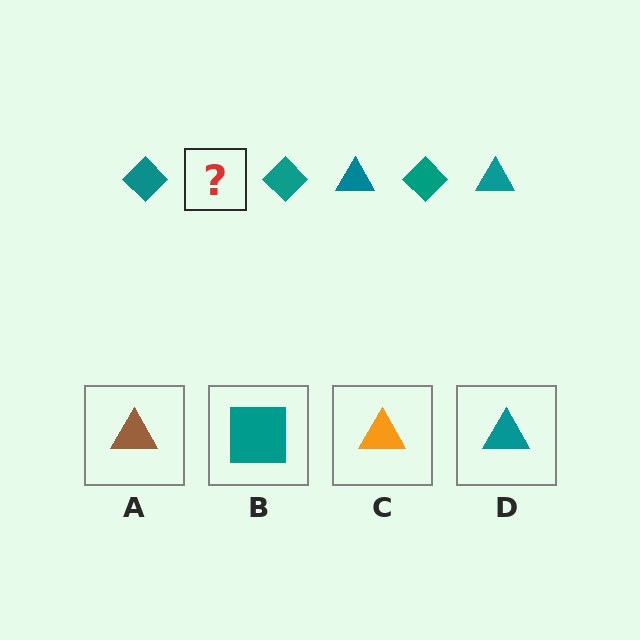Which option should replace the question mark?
Option D.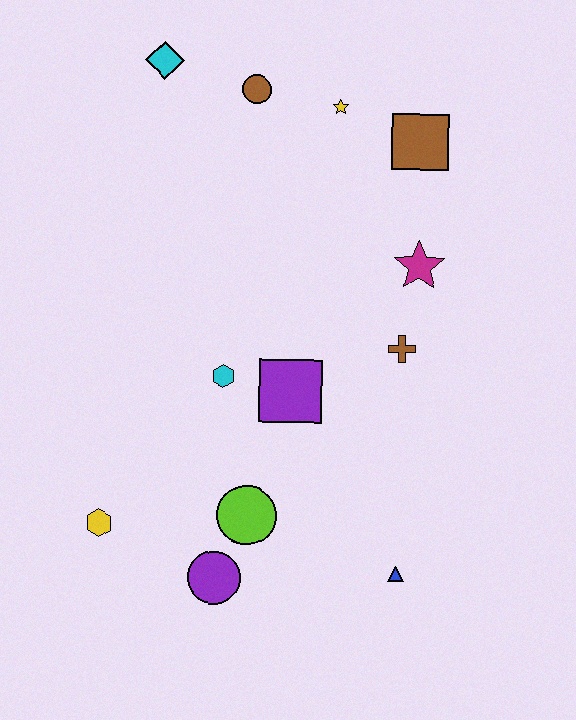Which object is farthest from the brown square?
The yellow hexagon is farthest from the brown square.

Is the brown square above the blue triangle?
Yes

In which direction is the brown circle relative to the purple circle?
The brown circle is above the purple circle.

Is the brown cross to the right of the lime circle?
Yes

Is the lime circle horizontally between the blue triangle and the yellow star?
No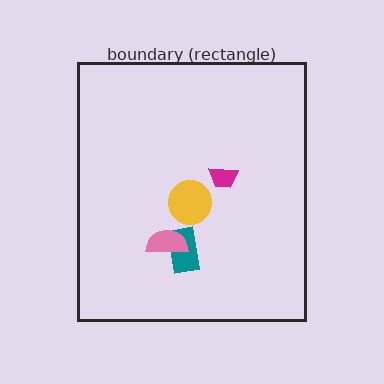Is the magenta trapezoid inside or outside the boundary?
Inside.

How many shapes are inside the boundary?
4 inside, 0 outside.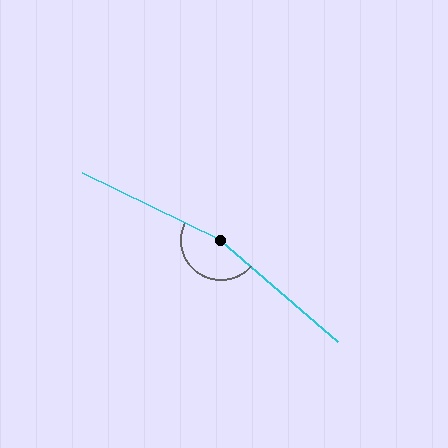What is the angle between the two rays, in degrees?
Approximately 165 degrees.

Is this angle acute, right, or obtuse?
It is obtuse.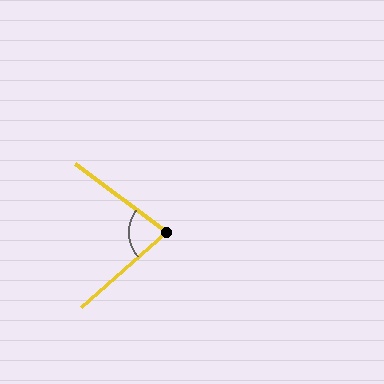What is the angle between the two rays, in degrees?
Approximately 77 degrees.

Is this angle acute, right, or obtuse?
It is acute.